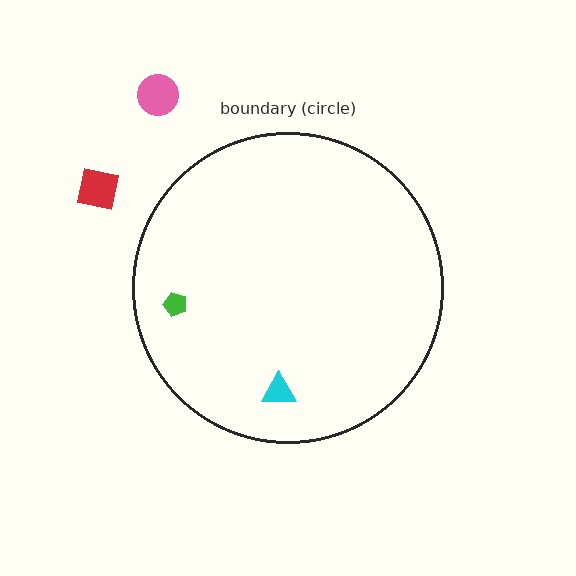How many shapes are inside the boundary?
2 inside, 2 outside.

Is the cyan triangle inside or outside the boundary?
Inside.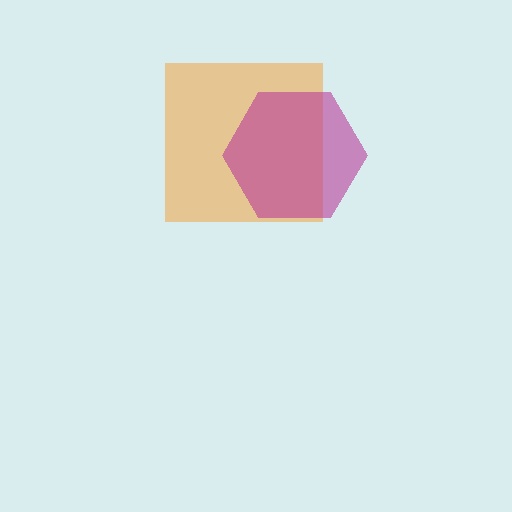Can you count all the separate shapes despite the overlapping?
Yes, there are 2 separate shapes.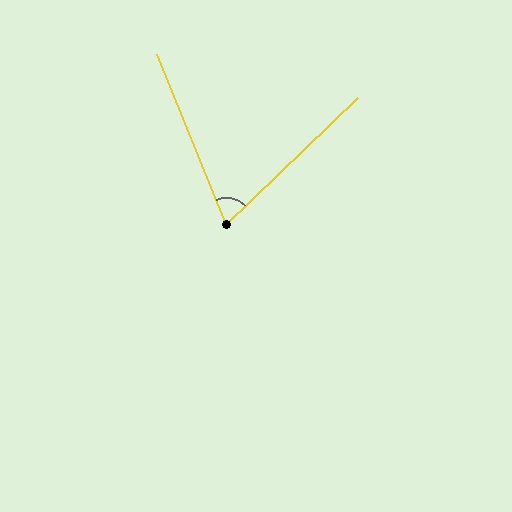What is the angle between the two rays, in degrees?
Approximately 68 degrees.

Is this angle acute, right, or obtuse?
It is acute.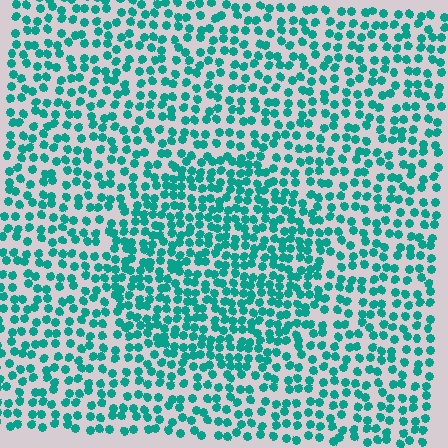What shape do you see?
I see a circle.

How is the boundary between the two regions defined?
The boundary is defined by a change in element density (approximately 1.6x ratio). All elements are the same color, size, and shape.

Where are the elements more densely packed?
The elements are more densely packed inside the circle boundary.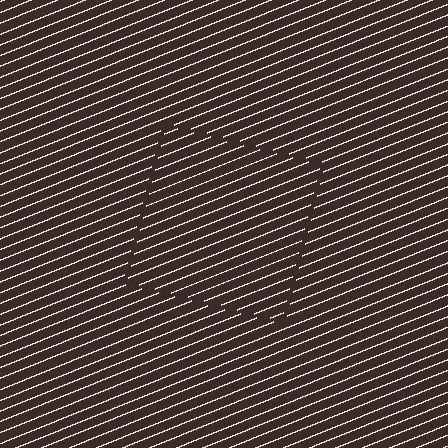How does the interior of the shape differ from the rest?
The interior of the shape contains the same grating, shifted by half a period — the contour is defined by the phase discontinuity where line-ends from the inner and outer gratings abut.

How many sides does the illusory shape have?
4 sides — the line-ends trace a square.